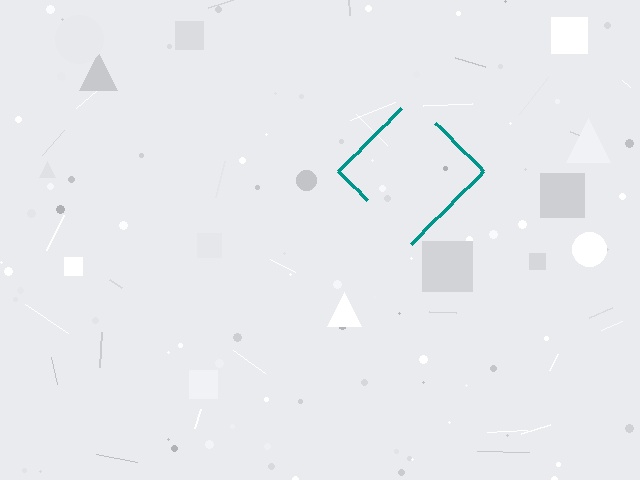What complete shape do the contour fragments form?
The contour fragments form a diamond.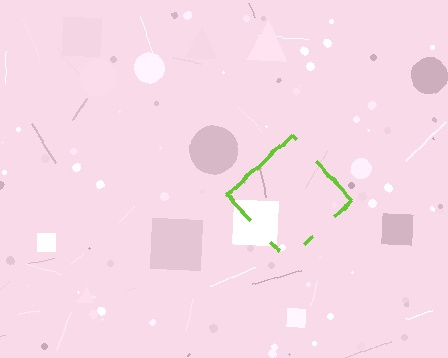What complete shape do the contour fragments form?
The contour fragments form a diamond.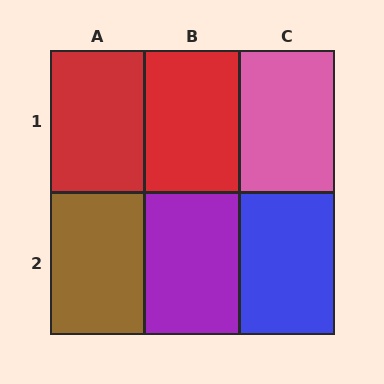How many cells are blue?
1 cell is blue.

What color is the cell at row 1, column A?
Red.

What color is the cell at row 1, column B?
Red.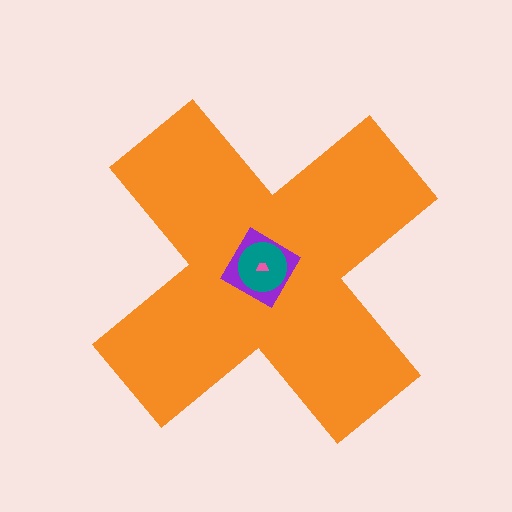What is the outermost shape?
The orange cross.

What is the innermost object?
The pink trapezoid.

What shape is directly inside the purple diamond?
The teal circle.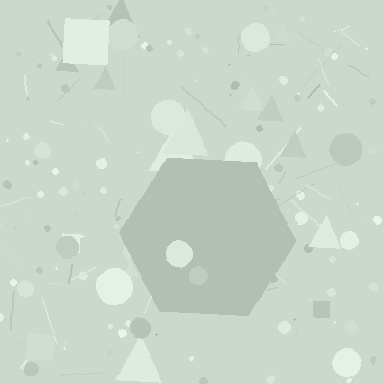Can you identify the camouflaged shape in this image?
The camouflaged shape is a hexagon.